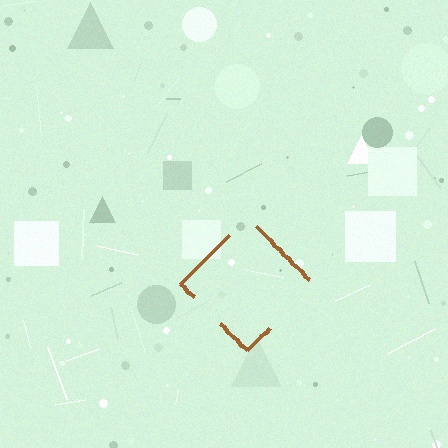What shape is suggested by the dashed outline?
The dashed outline suggests a diamond.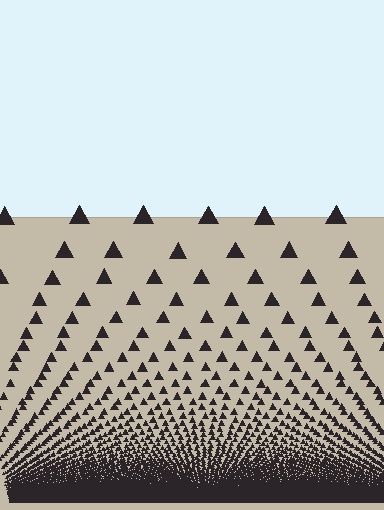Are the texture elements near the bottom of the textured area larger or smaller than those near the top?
Smaller. The gradient is inverted — elements near the bottom are smaller and denser.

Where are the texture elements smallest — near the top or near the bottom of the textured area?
Near the bottom.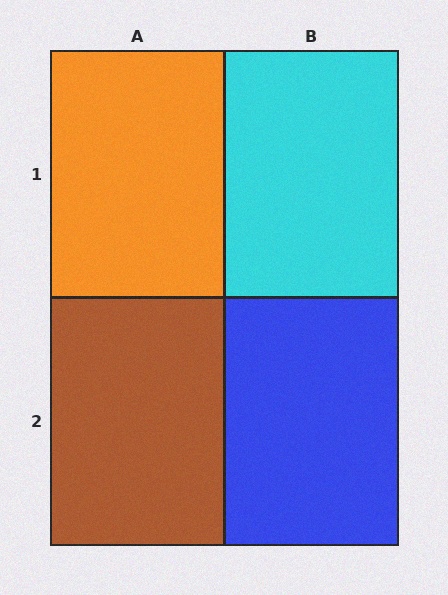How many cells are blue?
1 cell is blue.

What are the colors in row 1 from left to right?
Orange, cyan.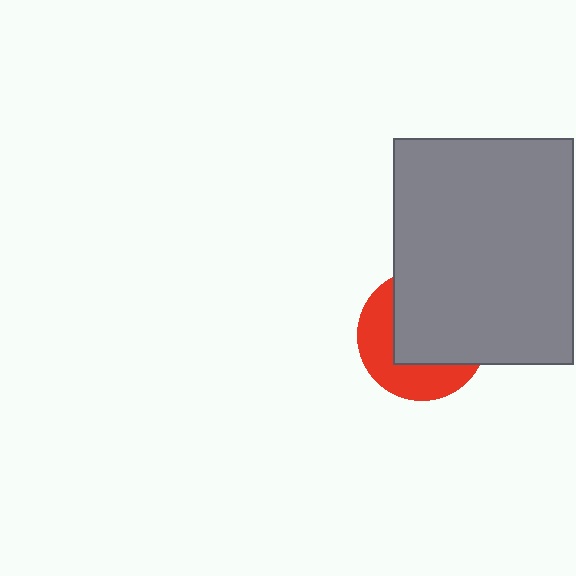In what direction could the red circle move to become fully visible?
The red circle could move toward the lower-left. That would shift it out from behind the gray rectangle entirely.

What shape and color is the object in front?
The object in front is a gray rectangle.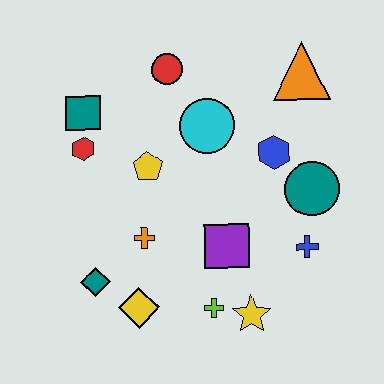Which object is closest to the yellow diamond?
The teal diamond is closest to the yellow diamond.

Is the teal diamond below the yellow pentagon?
Yes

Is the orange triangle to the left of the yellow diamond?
No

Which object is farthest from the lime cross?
The orange triangle is farthest from the lime cross.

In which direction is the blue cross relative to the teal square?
The blue cross is to the right of the teal square.